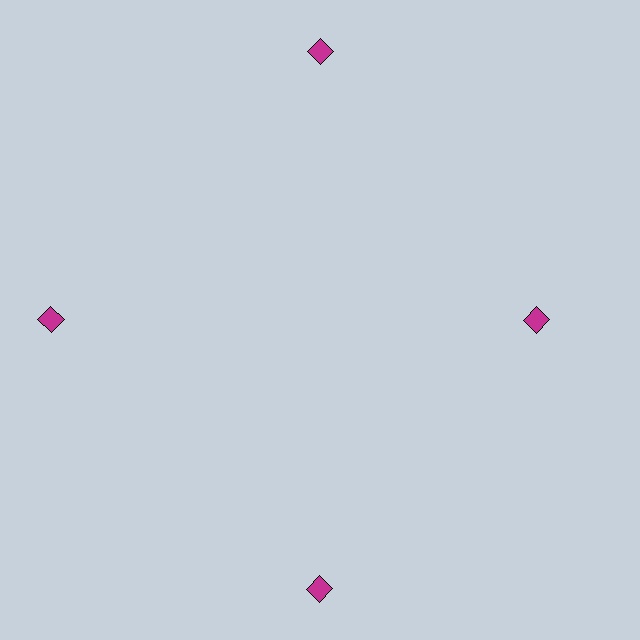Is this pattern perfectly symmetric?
No. The 4 magenta squares are arranged in a ring, but one element near the 3 o'clock position is pulled inward toward the center, breaking the 4-fold rotational symmetry.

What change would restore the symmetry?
The symmetry would be restored by moving it outward, back onto the ring so that all 4 squares sit at equal angles and equal distance from the center.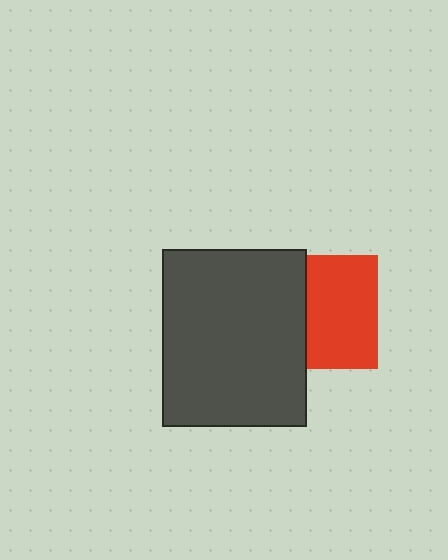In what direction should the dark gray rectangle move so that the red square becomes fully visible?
The dark gray rectangle should move left. That is the shortest direction to clear the overlap and leave the red square fully visible.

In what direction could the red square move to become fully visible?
The red square could move right. That would shift it out from behind the dark gray rectangle entirely.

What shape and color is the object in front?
The object in front is a dark gray rectangle.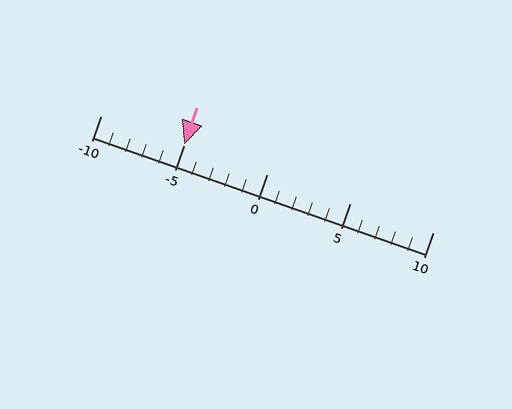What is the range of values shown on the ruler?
The ruler shows values from -10 to 10.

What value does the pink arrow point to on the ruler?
The pink arrow points to approximately -5.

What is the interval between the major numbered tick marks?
The major tick marks are spaced 5 units apart.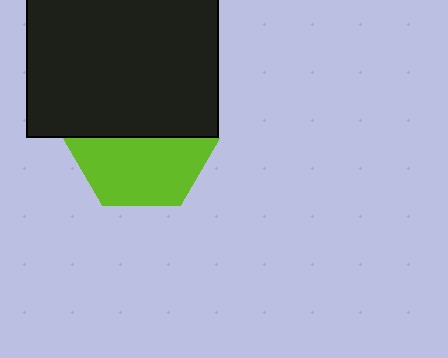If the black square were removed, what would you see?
You would see the complete lime hexagon.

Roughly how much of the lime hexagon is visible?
About half of it is visible (roughly 51%).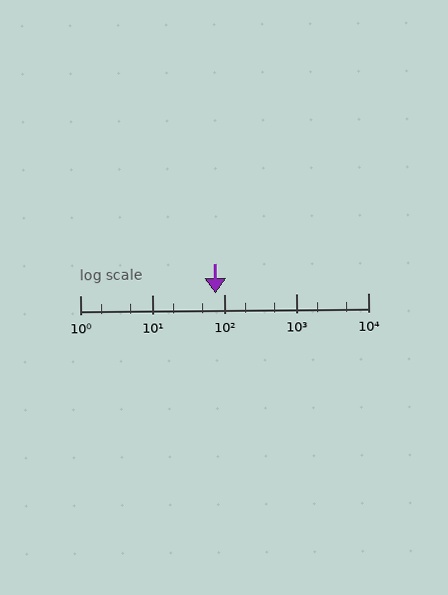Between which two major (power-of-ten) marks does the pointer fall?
The pointer is between 10 and 100.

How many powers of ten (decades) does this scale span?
The scale spans 4 decades, from 1 to 10000.